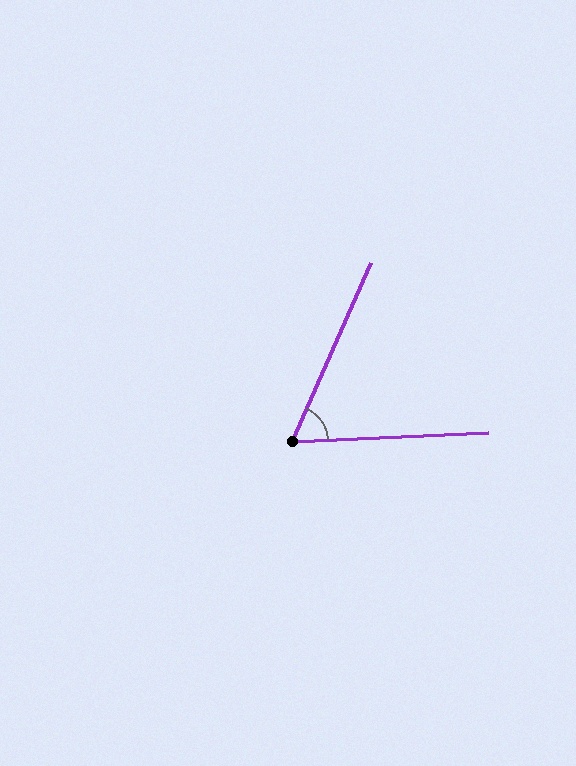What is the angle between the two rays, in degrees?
Approximately 63 degrees.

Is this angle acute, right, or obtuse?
It is acute.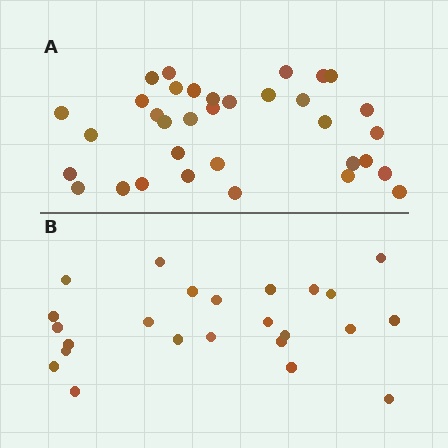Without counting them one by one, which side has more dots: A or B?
Region A (the top region) has more dots.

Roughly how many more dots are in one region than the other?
Region A has roughly 10 or so more dots than region B.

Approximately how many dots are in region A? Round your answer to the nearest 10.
About 30 dots. (The exact count is 34, which rounds to 30.)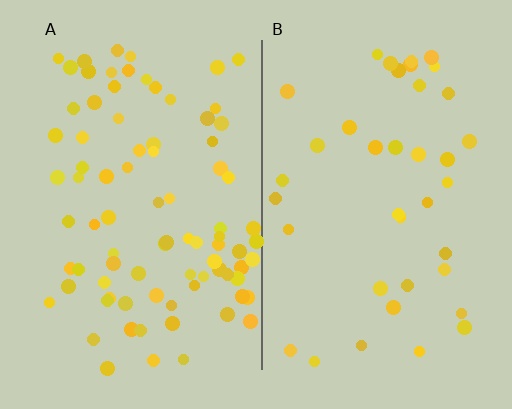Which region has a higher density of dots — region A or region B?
A (the left).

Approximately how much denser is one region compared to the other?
Approximately 2.2× — region A over region B.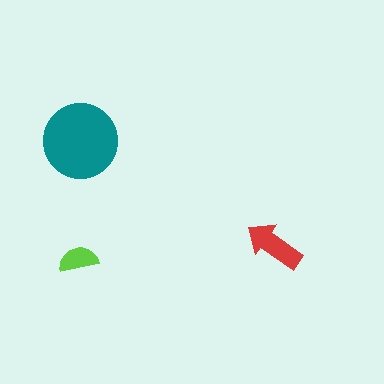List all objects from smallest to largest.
The lime semicircle, the red arrow, the teal circle.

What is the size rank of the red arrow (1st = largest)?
2nd.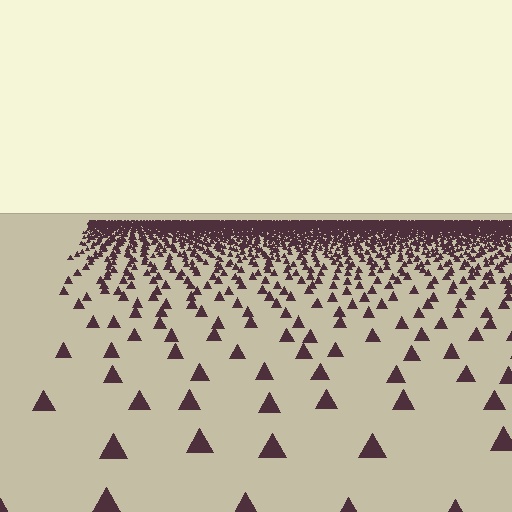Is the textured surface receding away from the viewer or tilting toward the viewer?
The surface is receding away from the viewer. Texture elements get smaller and denser toward the top.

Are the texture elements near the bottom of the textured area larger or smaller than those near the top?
Larger. Near the bottom, elements are closer to the viewer and appear at a bigger on-screen size.